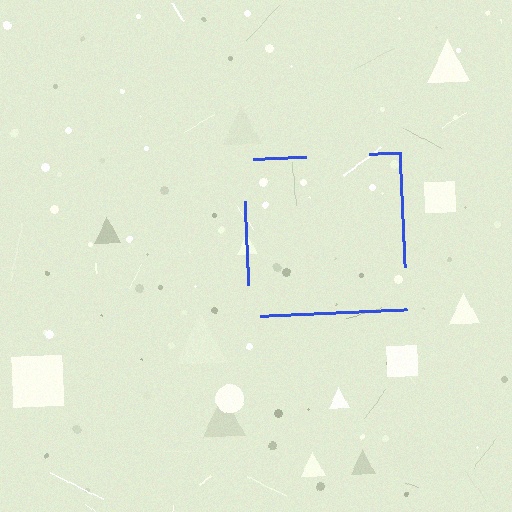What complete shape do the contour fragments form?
The contour fragments form a square.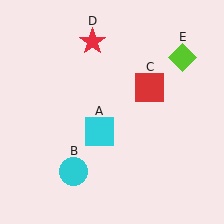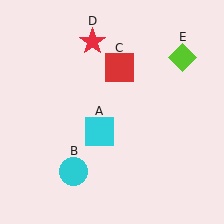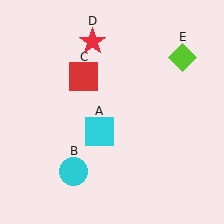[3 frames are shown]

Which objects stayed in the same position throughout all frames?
Cyan square (object A) and cyan circle (object B) and red star (object D) and lime diamond (object E) remained stationary.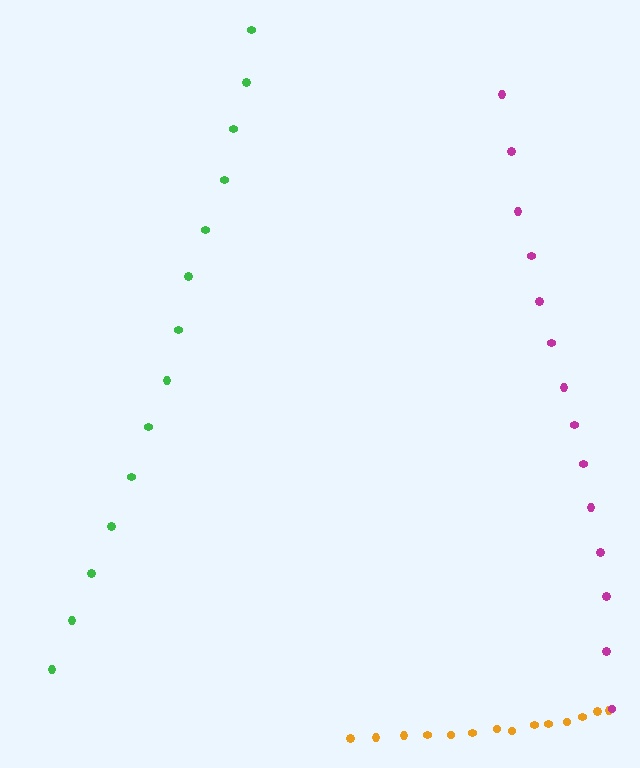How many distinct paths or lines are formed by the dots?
There are 3 distinct paths.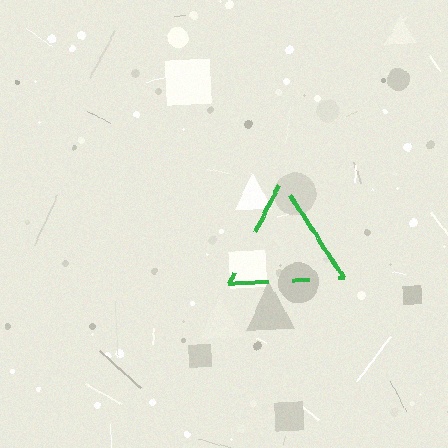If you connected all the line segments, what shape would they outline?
They would outline a triangle.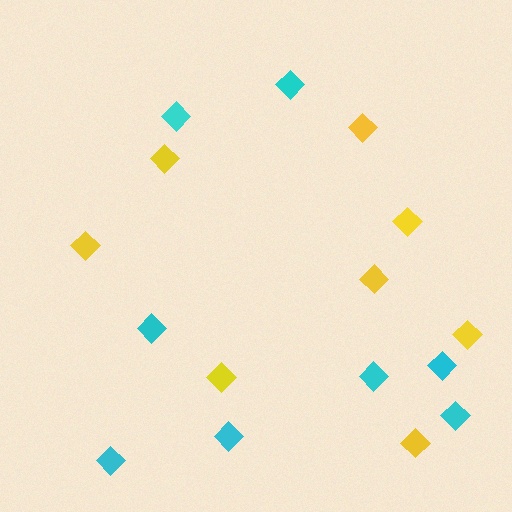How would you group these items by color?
There are 2 groups: one group of cyan diamonds (8) and one group of yellow diamonds (8).